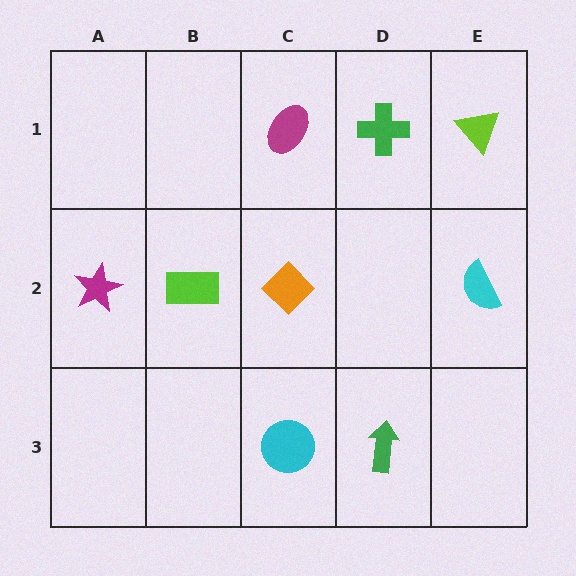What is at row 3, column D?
A green arrow.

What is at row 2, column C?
An orange diamond.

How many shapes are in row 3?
2 shapes.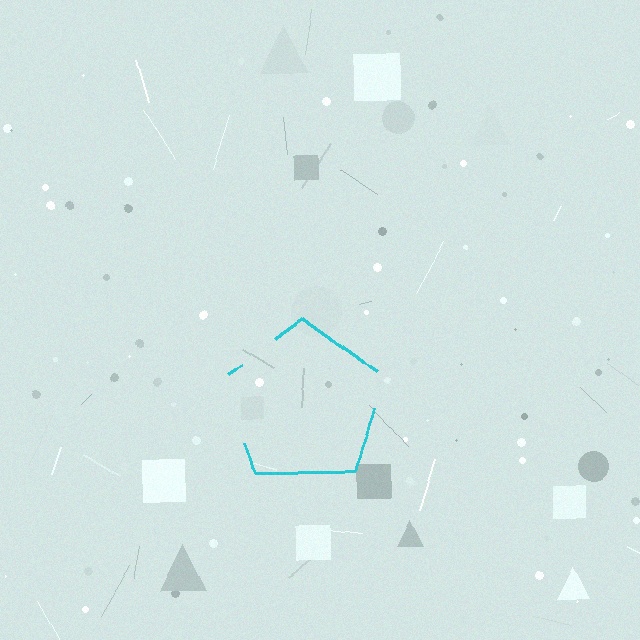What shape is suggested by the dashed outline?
The dashed outline suggests a pentagon.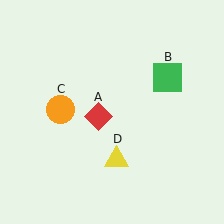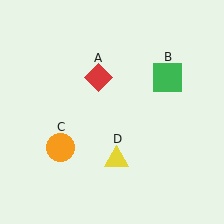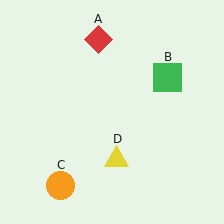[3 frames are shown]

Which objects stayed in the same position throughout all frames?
Green square (object B) and yellow triangle (object D) remained stationary.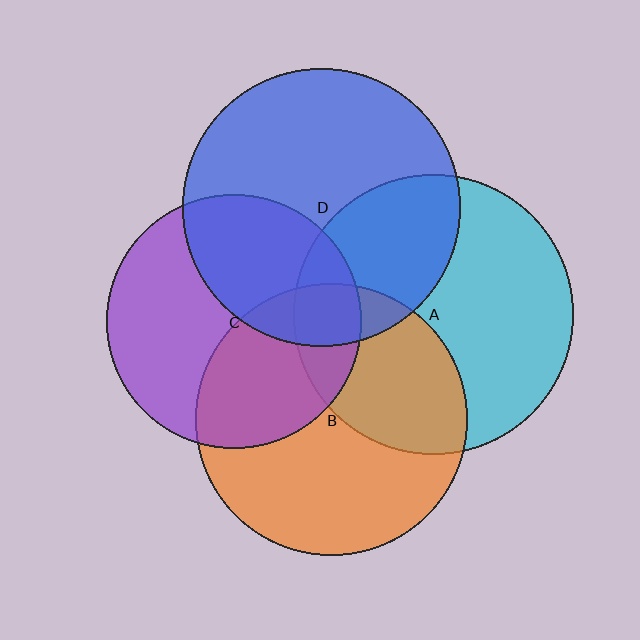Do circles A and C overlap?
Yes.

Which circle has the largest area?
Circle A (cyan).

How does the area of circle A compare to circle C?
Approximately 1.2 times.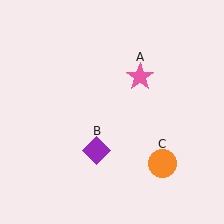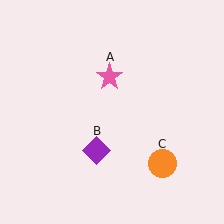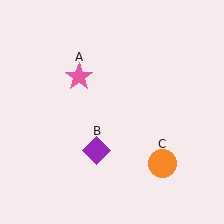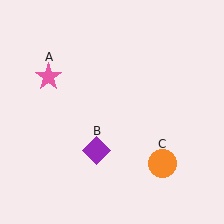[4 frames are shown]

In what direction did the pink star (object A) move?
The pink star (object A) moved left.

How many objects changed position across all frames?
1 object changed position: pink star (object A).